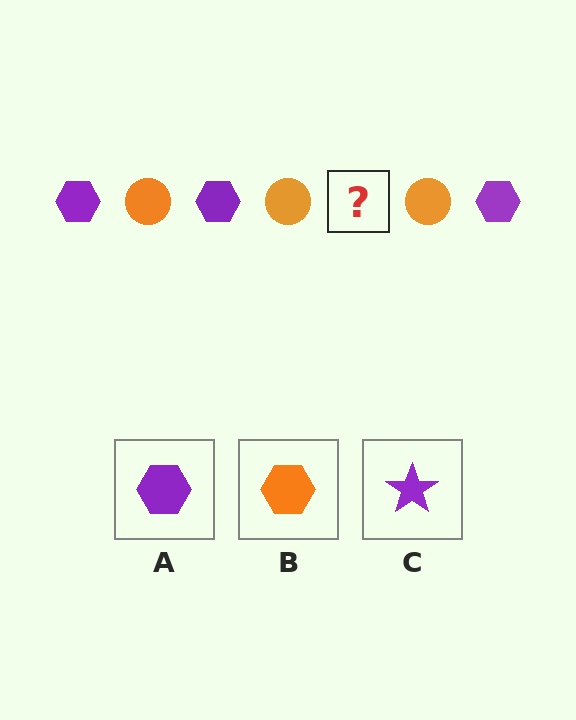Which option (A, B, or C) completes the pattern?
A.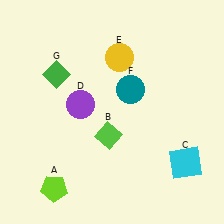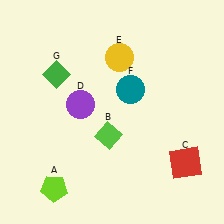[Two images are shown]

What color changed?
The square (C) changed from cyan in Image 1 to red in Image 2.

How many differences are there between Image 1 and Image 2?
There is 1 difference between the two images.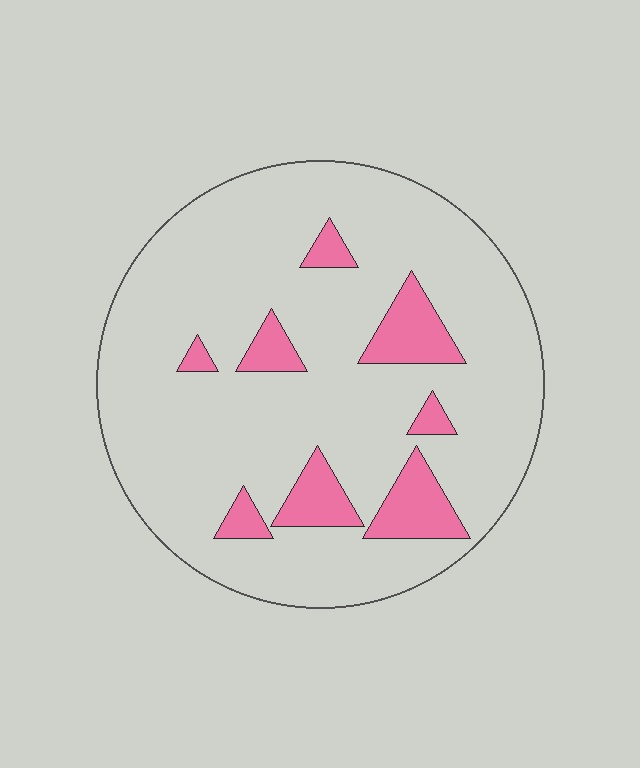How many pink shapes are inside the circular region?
8.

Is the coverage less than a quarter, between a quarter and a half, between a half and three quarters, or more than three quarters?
Less than a quarter.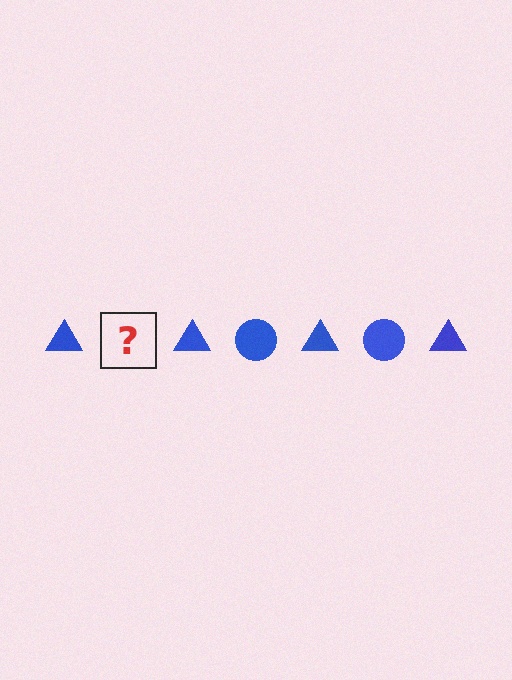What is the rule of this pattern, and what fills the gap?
The rule is that the pattern cycles through triangle, circle shapes in blue. The gap should be filled with a blue circle.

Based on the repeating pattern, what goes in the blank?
The blank should be a blue circle.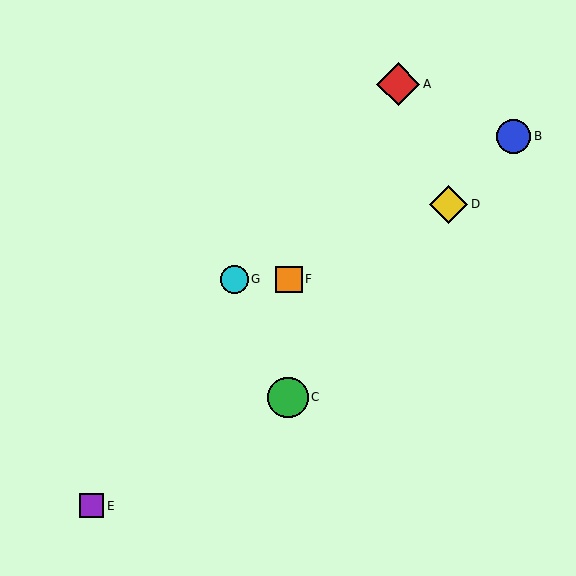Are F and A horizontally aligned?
No, F is at y≈279 and A is at y≈84.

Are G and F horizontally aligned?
Yes, both are at y≈279.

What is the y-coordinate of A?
Object A is at y≈84.